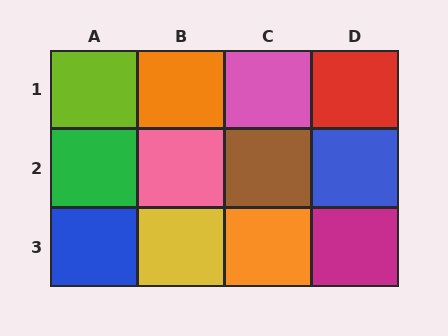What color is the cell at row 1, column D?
Red.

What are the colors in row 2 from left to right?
Green, pink, brown, blue.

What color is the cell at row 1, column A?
Lime.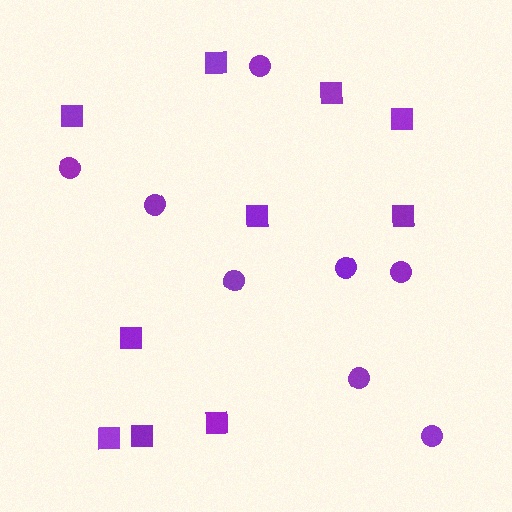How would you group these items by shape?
There are 2 groups: one group of squares (10) and one group of circles (8).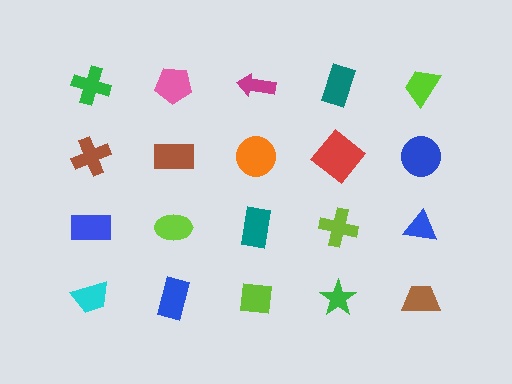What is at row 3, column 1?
A blue rectangle.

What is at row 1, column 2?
A pink pentagon.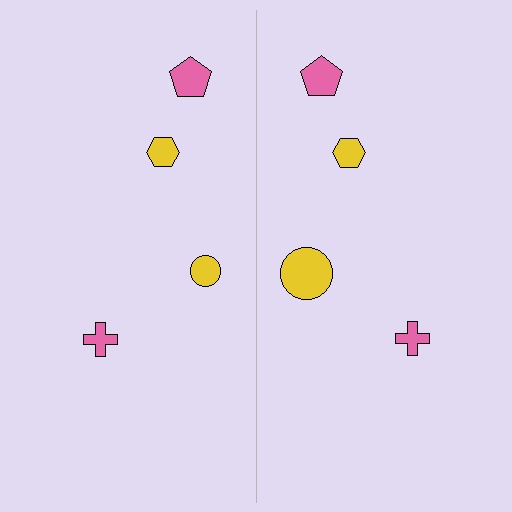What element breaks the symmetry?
The yellow circle on the right side has a different size than its mirror counterpart.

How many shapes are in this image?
There are 8 shapes in this image.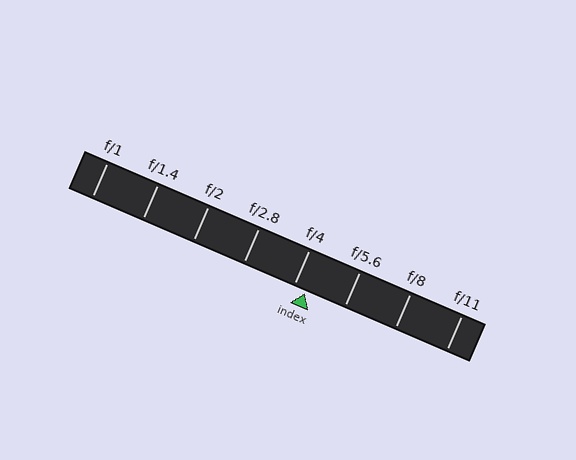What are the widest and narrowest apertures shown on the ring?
The widest aperture shown is f/1 and the narrowest is f/11.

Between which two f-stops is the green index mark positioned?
The index mark is between f/4 and f/5.6.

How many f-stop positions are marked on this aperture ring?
There are 8 f-stop positions marked.